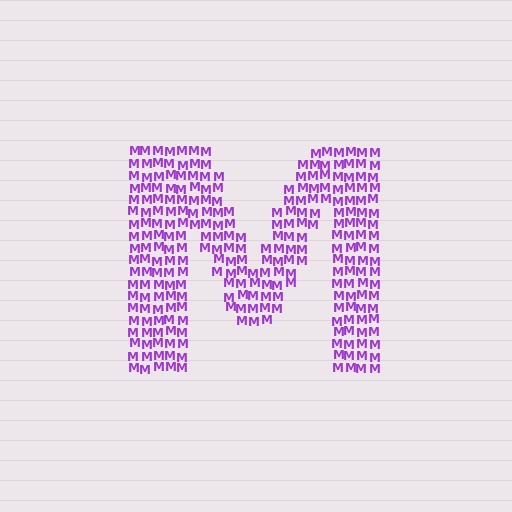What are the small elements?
The small elements are letter M's.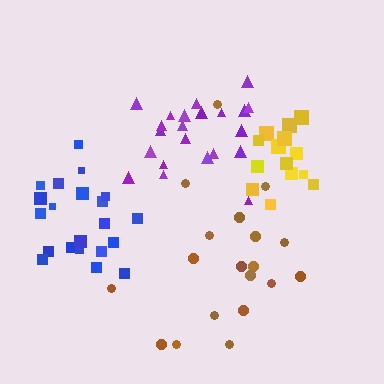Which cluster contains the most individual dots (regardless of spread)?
Purple (22).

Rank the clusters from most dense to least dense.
yellow, purple, blue, brown.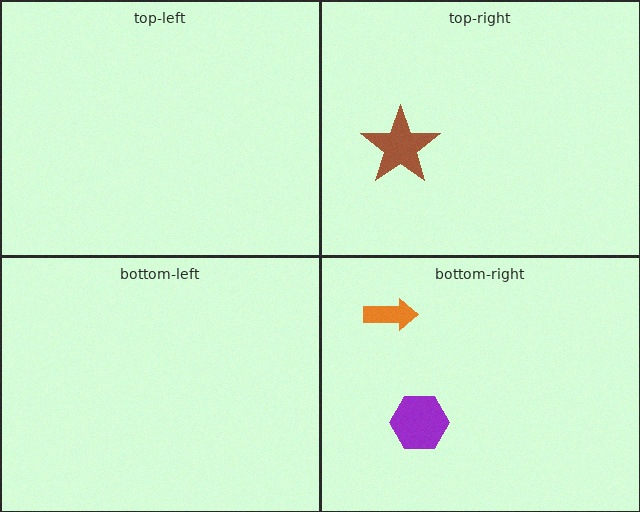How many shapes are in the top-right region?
1.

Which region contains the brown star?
The top-right region.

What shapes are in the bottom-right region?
The purple hexagon, the orange arrow.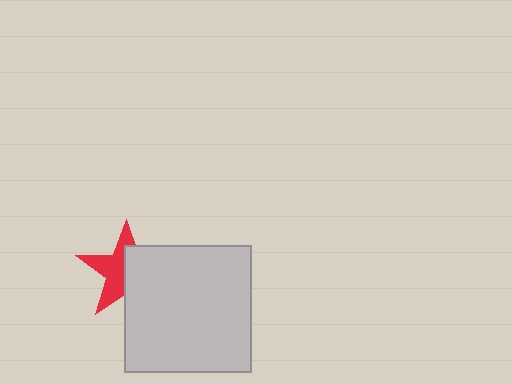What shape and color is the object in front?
The object in front is a light gray square.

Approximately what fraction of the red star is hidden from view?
Roughly 50% of the red star is hidden behind the light gray square.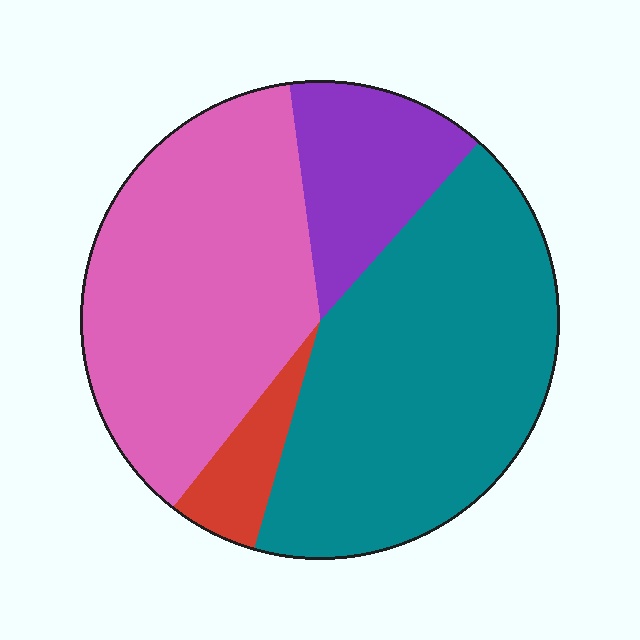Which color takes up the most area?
Teal, at roughly 45%.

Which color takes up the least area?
Red, at roughly 5%.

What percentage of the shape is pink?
Pink takes up about three eighths (3/8) of the shape.